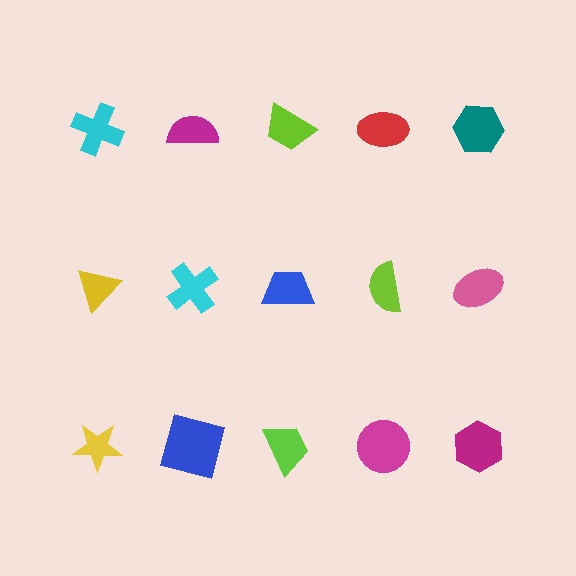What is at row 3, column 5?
A magenta hexagon.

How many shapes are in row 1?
5 shapes.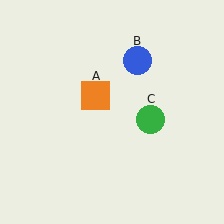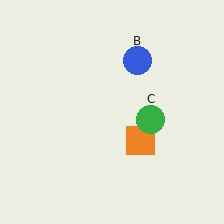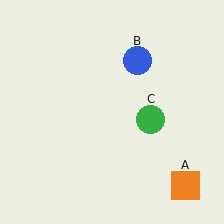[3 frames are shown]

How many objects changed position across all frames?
1 object changed position: orange square (object A).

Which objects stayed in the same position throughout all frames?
Blue circle (object B) and green circle (object C) remained stationary.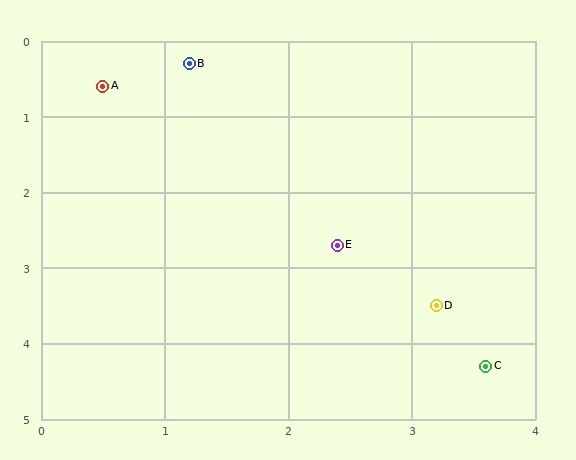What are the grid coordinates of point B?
Point B is at approximately (1.2, 0.3).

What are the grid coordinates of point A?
Point A is at approximately (0.5, 0.6).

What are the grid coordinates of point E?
Point E is at approximately (2.4, 2.7).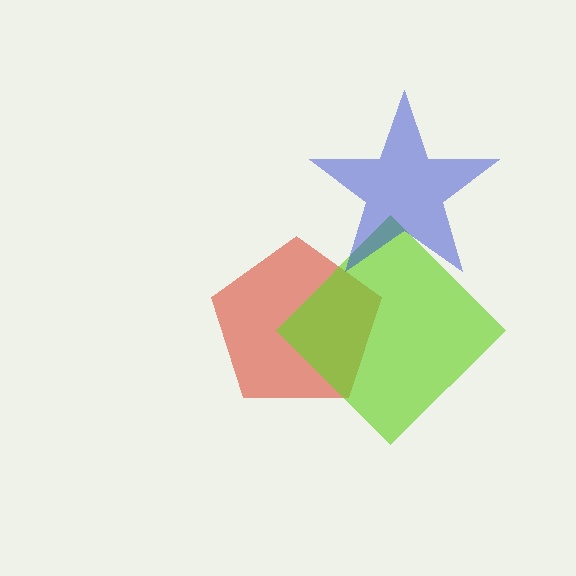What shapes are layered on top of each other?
The layered shapes are: a red pentagon, a lime diamond, a blue star.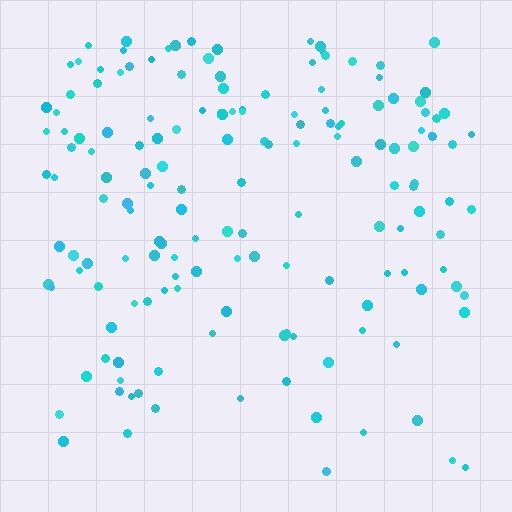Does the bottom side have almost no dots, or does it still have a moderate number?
Still a moderate number, just noticeably fewer than the top.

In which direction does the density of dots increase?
From bottom to top, with the top side densest.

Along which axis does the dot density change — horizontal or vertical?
Vertical.